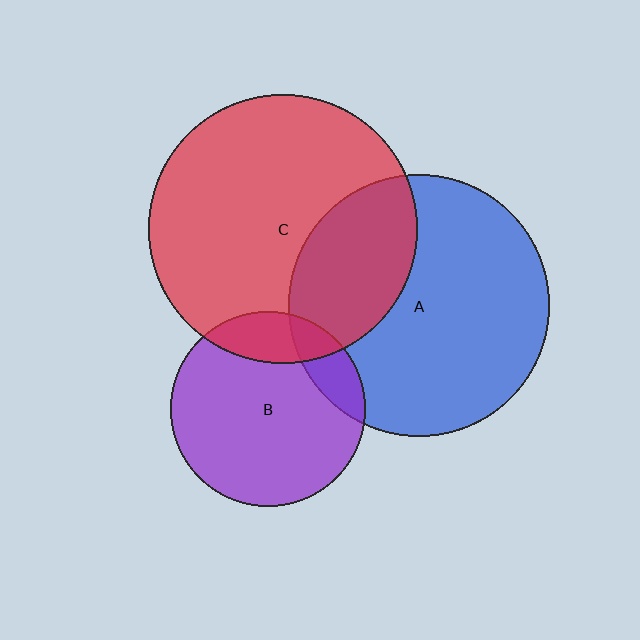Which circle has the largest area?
Circle C (red).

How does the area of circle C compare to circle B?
Approximately 1.9 times.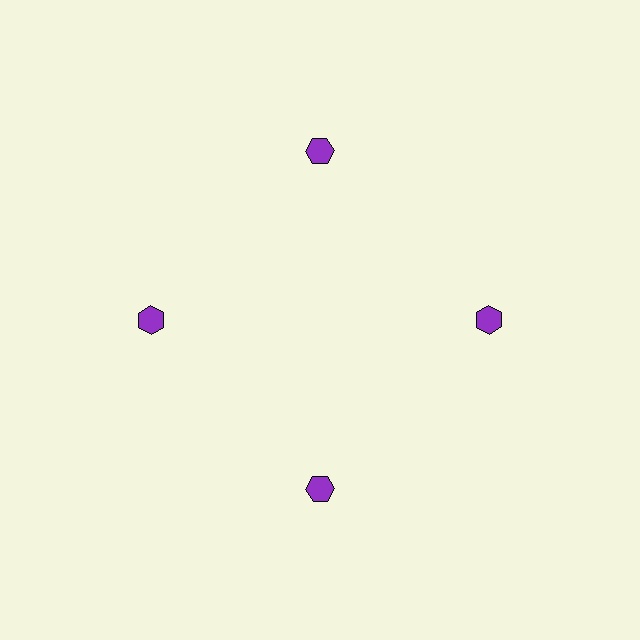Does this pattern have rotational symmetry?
Yes, this pattern has 4-fold rotational symmetry. It looks the same after rotating 90 degrees around the center.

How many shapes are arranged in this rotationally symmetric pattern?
There are 4 shapes, arranged in 4 groups of 1.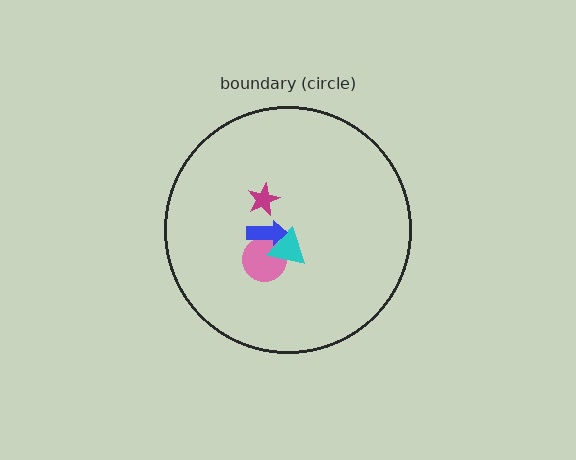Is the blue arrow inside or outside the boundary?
Inside.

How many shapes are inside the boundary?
4 inside, 0 outside.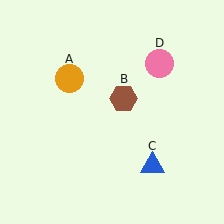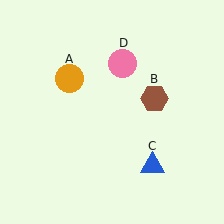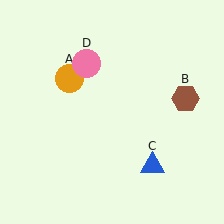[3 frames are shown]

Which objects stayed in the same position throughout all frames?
Orange circle (object A) and blue triangle (object C) remained stationary.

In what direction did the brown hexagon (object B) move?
The brown hexagon (object B) moved right.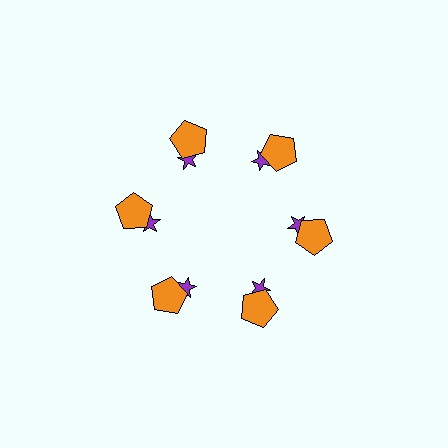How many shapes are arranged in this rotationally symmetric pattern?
There are 12 shapes, arranged in 6 groups of 2.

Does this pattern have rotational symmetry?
Yes, this pattern has 6-fold rotational symmetry. It looks the same after rotating 60 degrees around the center.